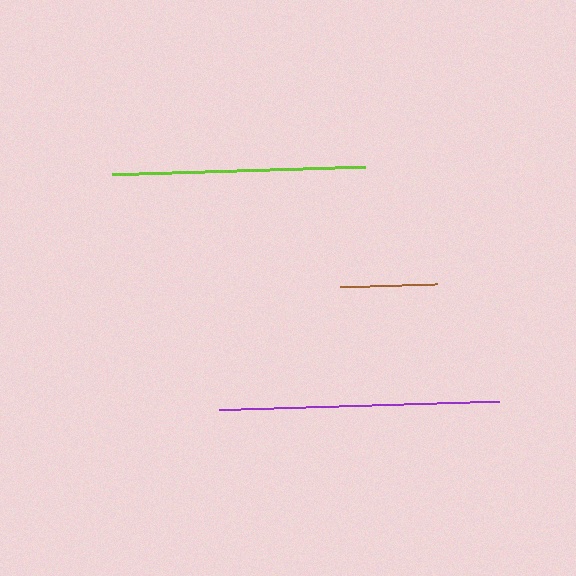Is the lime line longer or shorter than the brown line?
The lime line is longer than the brown line.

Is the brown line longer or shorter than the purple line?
The purple line is longer than the brown line.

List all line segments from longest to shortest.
From longest to shortest: purple, lime, brown.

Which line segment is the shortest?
The brown line is the shortest at approximately 97 pixels.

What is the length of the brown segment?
The brown segment is approximately 97 pixels long.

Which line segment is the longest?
The purple line is the longest at approximately 280 pixels.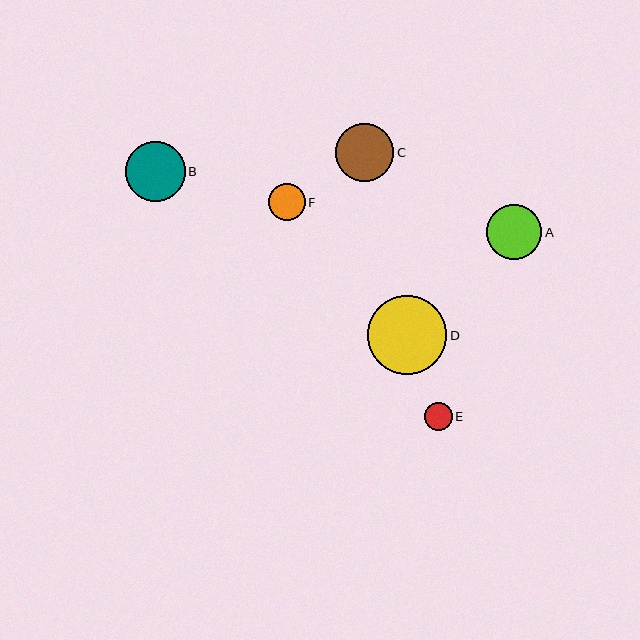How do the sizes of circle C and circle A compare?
Circle C and circle A are approximately the same size.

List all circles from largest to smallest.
From largest to smallest: D, B, C, A, F, E.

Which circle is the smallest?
Circle E is the smallest with a size of approximately 28 pixels.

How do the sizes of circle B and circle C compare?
Circle B and circle C are approximately the same size.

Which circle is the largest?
Circle D is the largest with a size of approximately 79 pixels.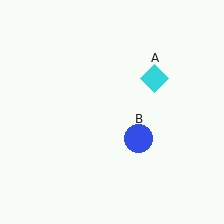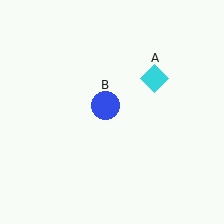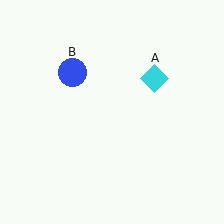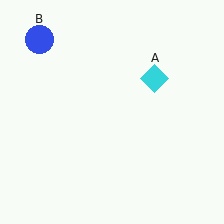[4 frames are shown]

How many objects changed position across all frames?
1 object changed position: blue circle (object B).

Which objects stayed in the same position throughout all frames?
Cyan diamond (object A) remained stationary.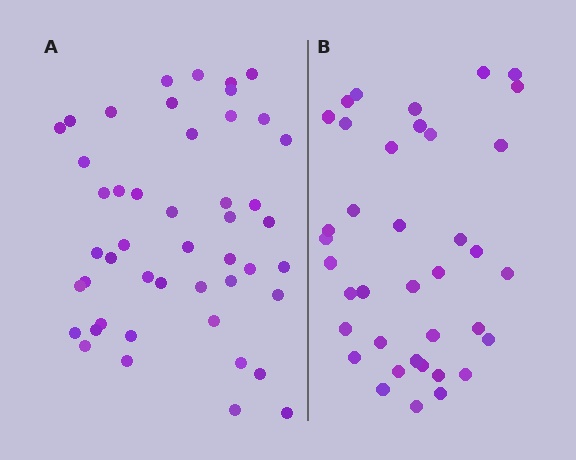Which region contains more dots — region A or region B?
Region A (the left region) has more dots.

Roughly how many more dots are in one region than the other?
Region A has roughly 8 or so more dots than region B.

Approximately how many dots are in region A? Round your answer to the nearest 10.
About 50 dots. (The exact count is 47, which rounds to 50.)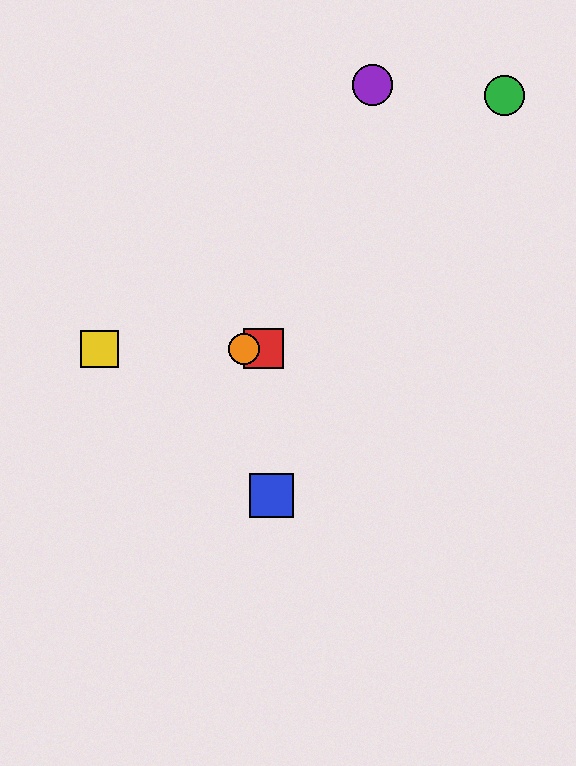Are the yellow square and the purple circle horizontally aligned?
No, the yellow square is at y≈349 and the purple circle is at y≈85.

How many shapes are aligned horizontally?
3 shapes (the red square, the yellow square, the orange circle) are aligned horizontally.